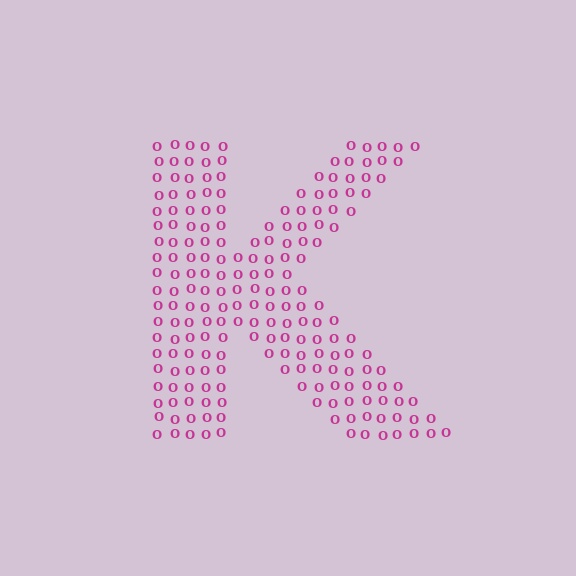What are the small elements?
The small elements are letter O's.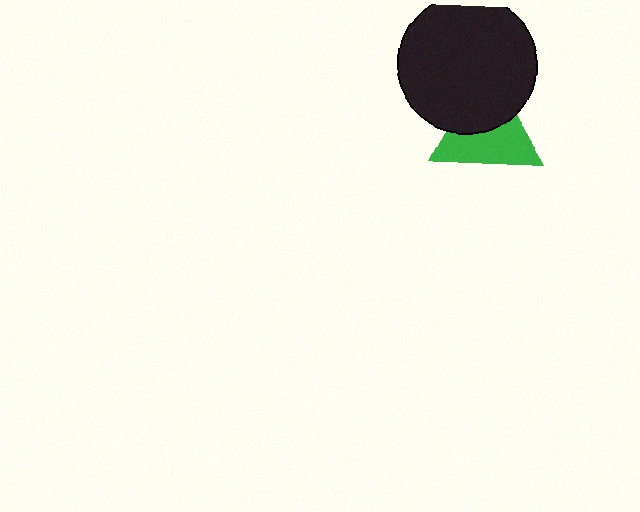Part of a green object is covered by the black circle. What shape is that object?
It is a triangle.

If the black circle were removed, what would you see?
You would see the complete green triangle.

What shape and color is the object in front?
The object in front is a black circle.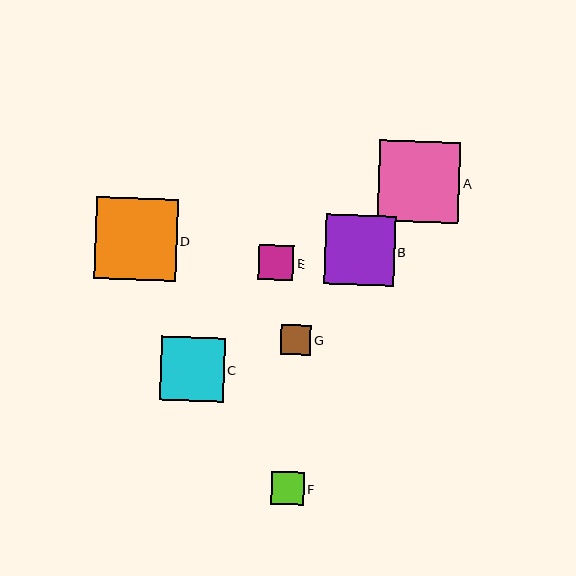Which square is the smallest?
Square G is the smallest with a size of approximately 31 pixels.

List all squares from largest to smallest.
From largest to smallest: D, A, B, C, E, F, G.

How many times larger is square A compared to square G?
Square A is approximately 2.7 times the size of square G.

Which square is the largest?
Square D is the largest with a size of approximately 82 pixels.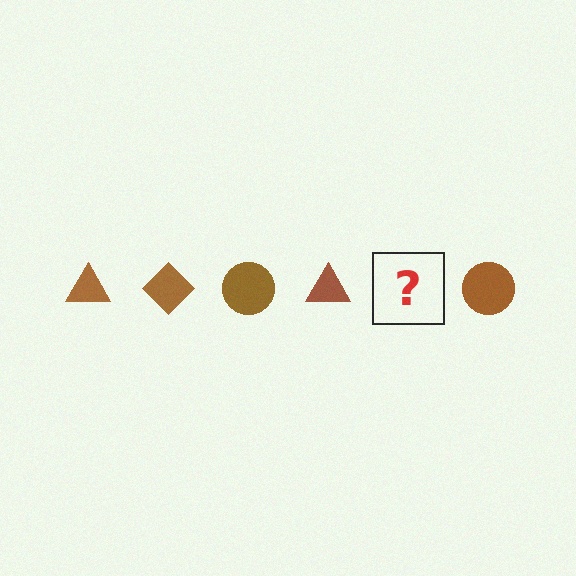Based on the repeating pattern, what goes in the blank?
The blank should be a brown diamond.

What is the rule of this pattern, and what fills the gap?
The rule is that the pattern cycles through triangle, diamond, circle shapes in brown. The gap should be filled with a brown diamond.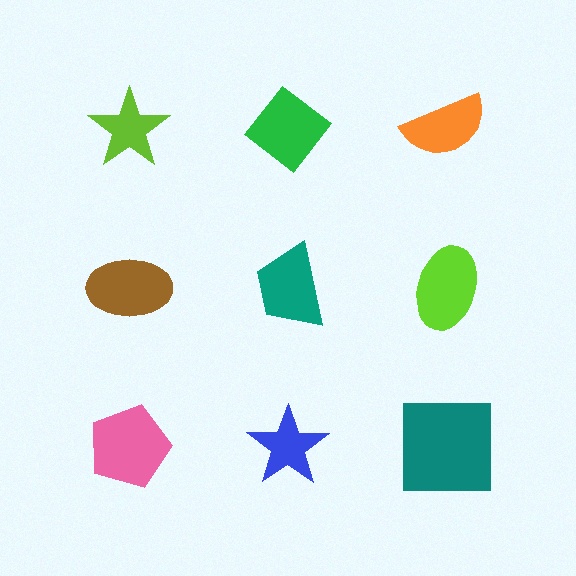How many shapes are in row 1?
3 shapes.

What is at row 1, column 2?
A green diamond.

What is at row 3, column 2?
A blue star.